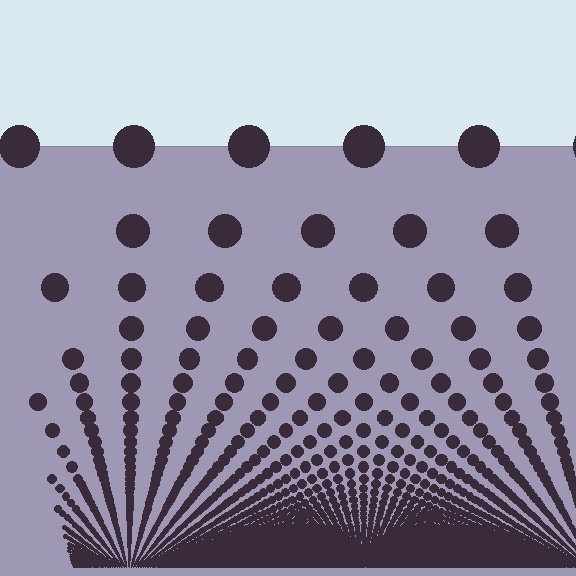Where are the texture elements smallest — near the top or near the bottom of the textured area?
Near the bottom.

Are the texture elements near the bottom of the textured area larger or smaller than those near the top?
Smaller. The gradient is inverted — elements near the bottom are smaller and denser.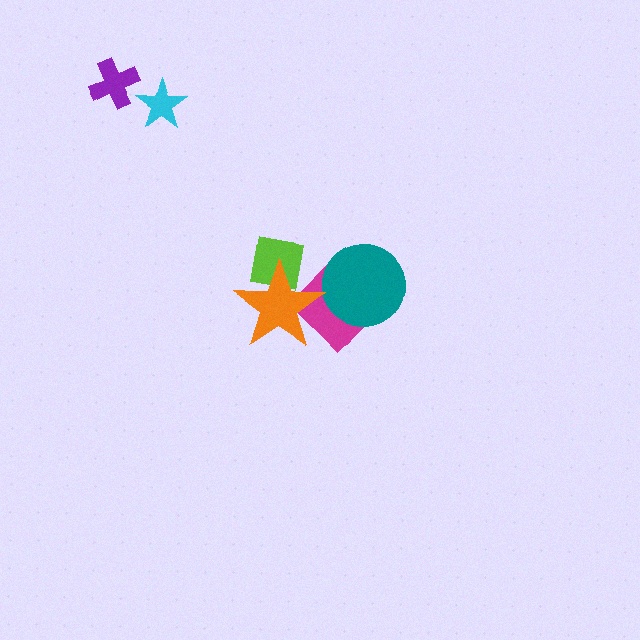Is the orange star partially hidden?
No, no other shape covers it.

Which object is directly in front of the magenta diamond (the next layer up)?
The teal circle is directly in front of the magenta diamond.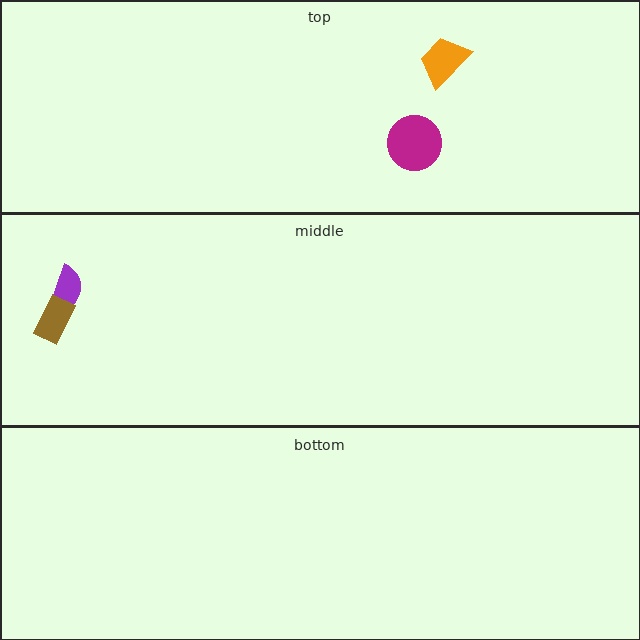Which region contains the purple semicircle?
The middle region.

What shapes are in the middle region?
The purple semicircle, the brown rectangle.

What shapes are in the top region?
The orange trapezoid, the magenta circle.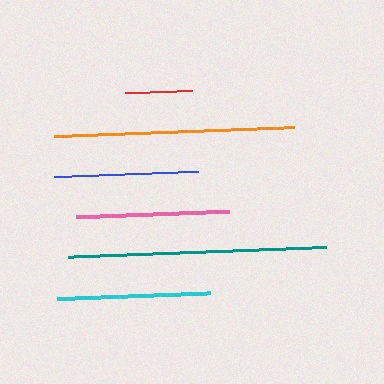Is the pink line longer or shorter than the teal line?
The teal line is longer than the pink line.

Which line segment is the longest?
The teal line is the longest at approximately 258 pixels.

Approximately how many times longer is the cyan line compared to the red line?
The cyan line is approximately 2.3 times the length of the red line.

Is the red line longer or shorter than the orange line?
The orange line is longer than the red line.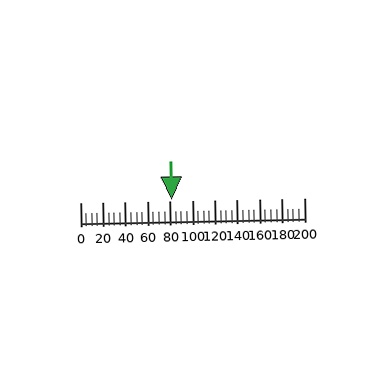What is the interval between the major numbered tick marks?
The major tick marks are spaced 20 units apart.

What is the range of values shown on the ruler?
The ruler shows values from 0 to 200.